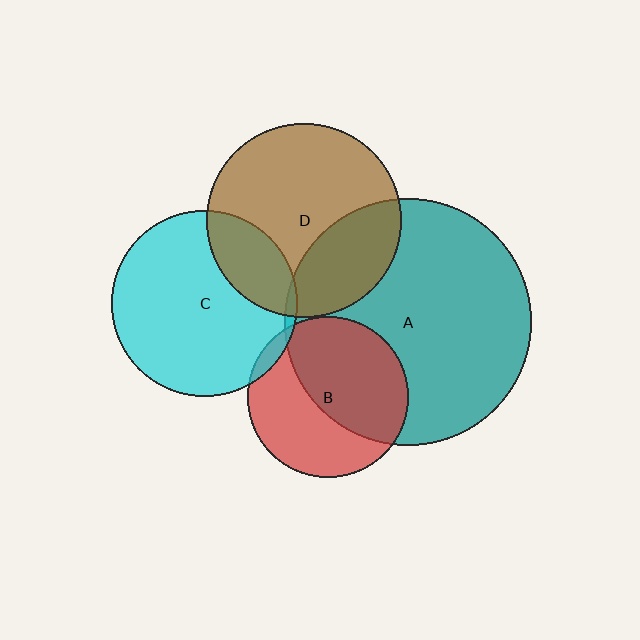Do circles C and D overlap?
Yes.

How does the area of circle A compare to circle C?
Approximately 1.8 times.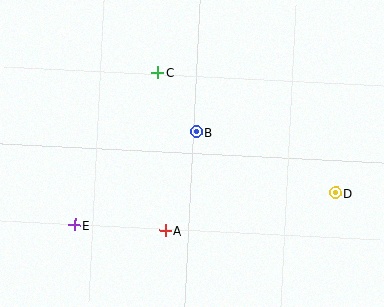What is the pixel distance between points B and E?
The distance between B and E is 153 pixels.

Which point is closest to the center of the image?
Point B at (196, 132) is closest to the center.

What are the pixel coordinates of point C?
Point C is at (158, 73).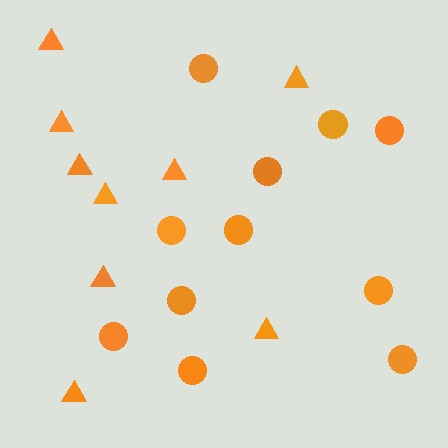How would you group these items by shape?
There are 2 groups: one group of circles (11) and one group of triangles (9).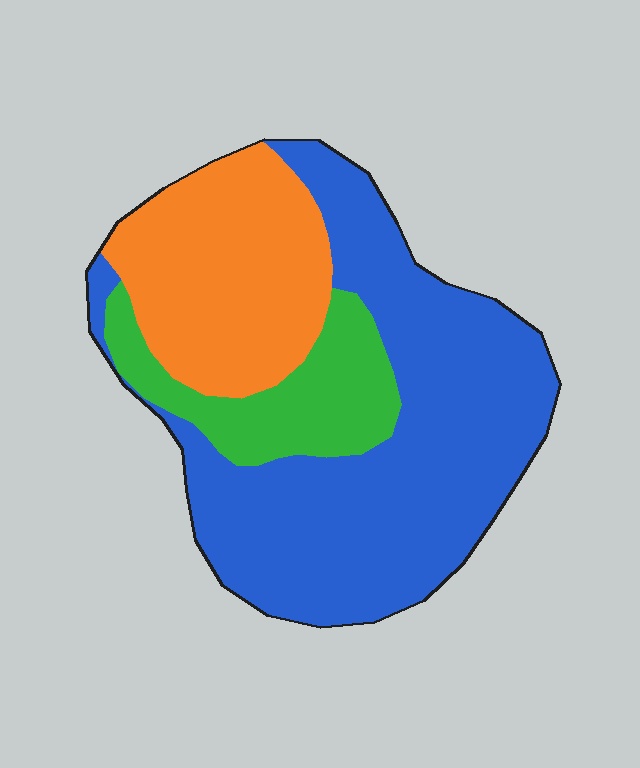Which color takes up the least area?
Green, at roughly 15%.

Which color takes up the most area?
Blue, at roughly 55%.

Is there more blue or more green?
Blue.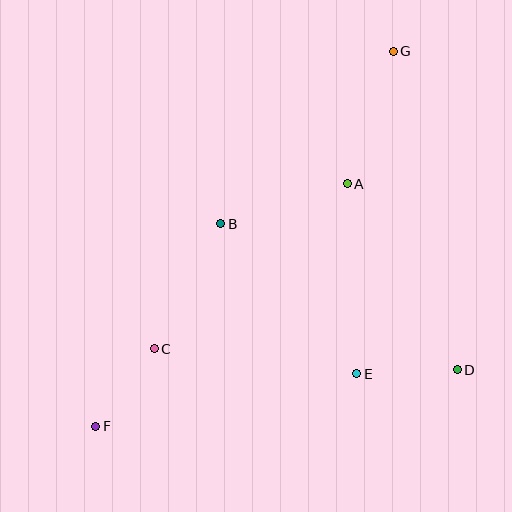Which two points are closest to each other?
Points C and F are closest to each other.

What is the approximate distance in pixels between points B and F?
The distance between B and F is approximately 238 pixels.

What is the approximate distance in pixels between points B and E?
The distance between B and E is approximately 203 pixels.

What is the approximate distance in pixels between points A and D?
The distance between A and D is approximately 216 pixels.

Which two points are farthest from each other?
Points F and G are farthest from each other.